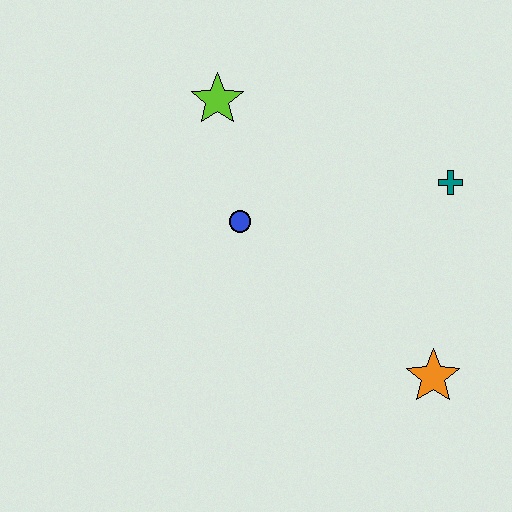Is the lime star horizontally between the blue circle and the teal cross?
No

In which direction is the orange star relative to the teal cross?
The orange star is below the teal cross.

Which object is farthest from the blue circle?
The orange star is farthest from the blue circle.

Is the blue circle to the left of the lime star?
No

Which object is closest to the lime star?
The blue circle is closest to the lime star.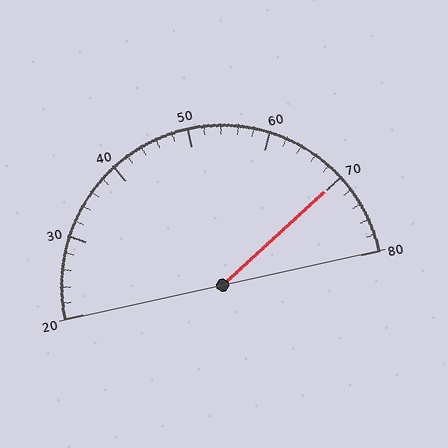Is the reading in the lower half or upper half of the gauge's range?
The reading is in the upper half of the range (20 to 80).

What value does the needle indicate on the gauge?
The needle indicates approximately 70.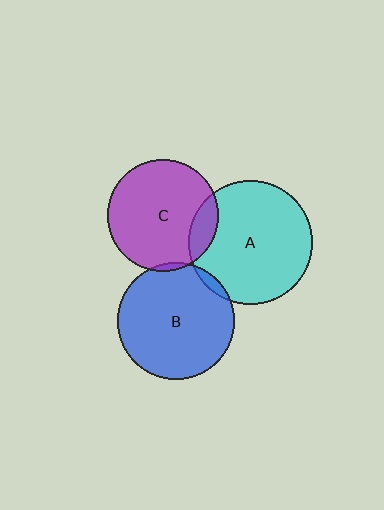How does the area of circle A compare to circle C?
Approximately 1.3 times.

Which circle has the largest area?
Circle A (cyan).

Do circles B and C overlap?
Yes.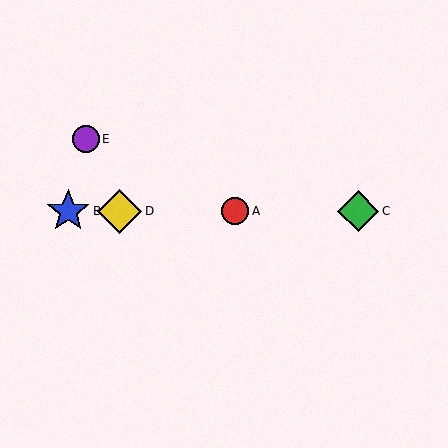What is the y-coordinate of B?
Object B is at y≈212.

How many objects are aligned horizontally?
4 objects (A, B, C, D) are aligned horizontally.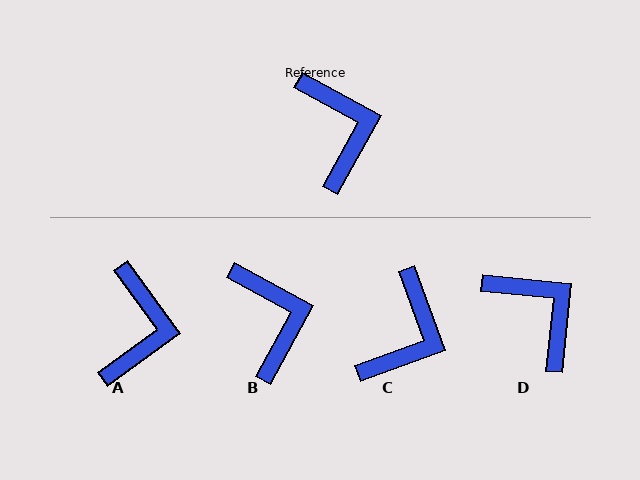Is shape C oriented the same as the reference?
No, it is off by about 41 degrees.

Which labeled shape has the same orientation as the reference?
B.